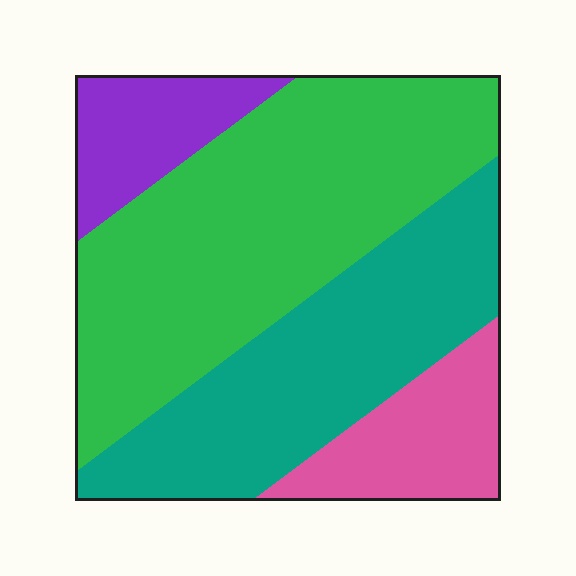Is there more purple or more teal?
Teal.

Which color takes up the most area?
Green, at roughly 45%.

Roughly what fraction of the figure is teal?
Teal covers 31% of the figure.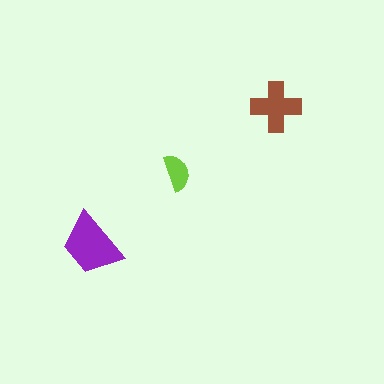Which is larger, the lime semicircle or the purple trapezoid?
The purple trapezoid.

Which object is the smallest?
The lime semicircle.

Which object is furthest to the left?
The purple trapezoid is leftmost.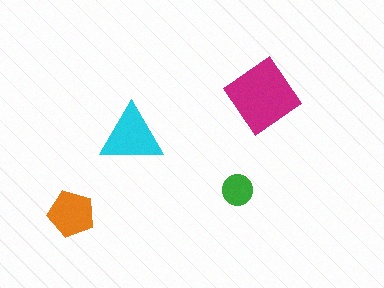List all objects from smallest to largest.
The green circle, the orange pentagon, the cyan triangle, the magenta diamond.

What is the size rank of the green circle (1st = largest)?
4th.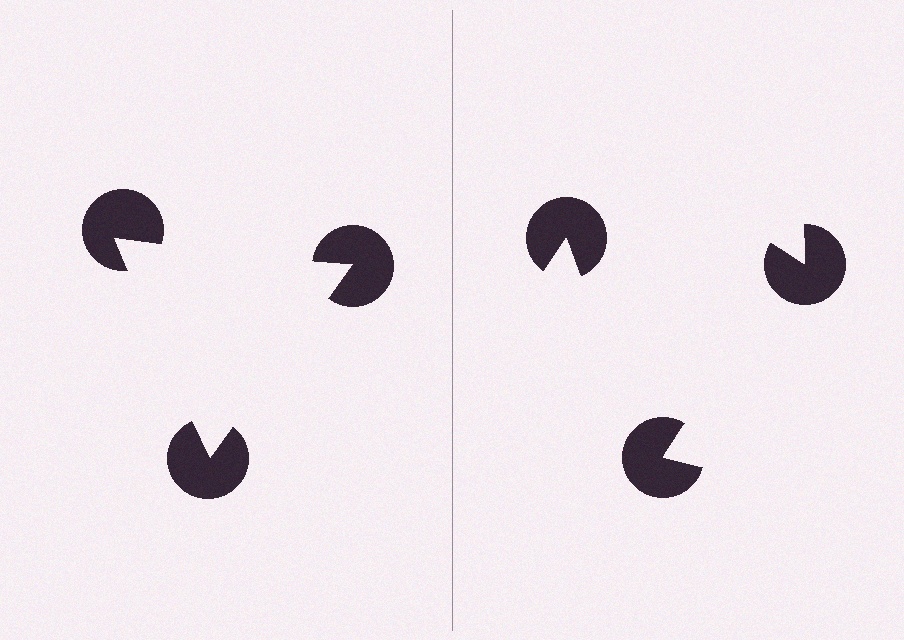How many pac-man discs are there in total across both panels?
6 — 3 on each side.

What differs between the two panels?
The pac-man discs are positioned identically on both sides; only the wedge orientations differ. On the left they align to a triangle; on the right they are misaligned.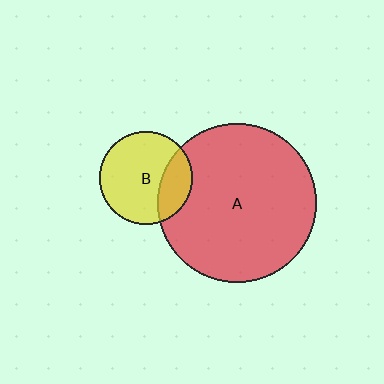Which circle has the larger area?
Circle A (red).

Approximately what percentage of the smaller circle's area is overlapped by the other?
Approximately 25%.